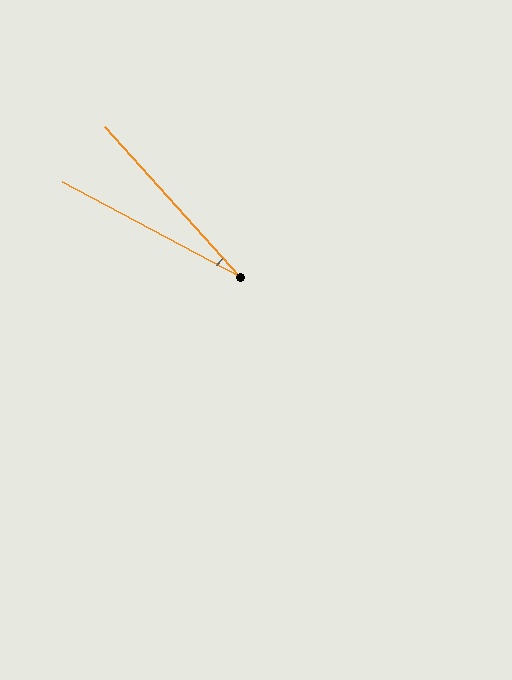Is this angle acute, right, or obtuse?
It is acute.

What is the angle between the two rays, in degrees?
Approximately 20 degrees.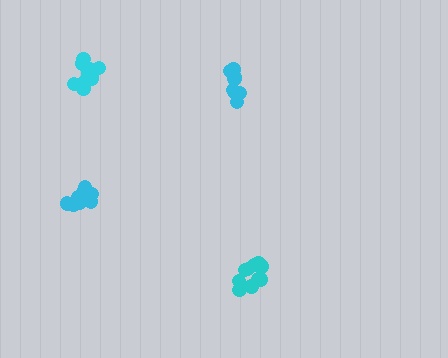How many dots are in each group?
Group 1: 10 dots, Group 2: 8 dots, Group 3: 13 dots, Group 4: 11 dots (42 total).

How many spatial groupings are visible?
There are 4 spatial groupings.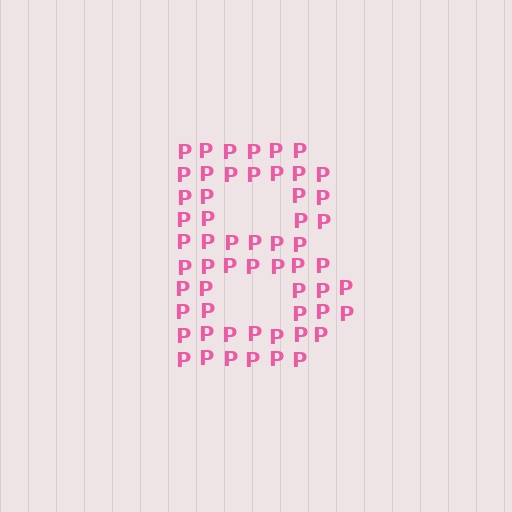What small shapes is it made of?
It is made of small letter P's.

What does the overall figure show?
The overall figure shows the letter B.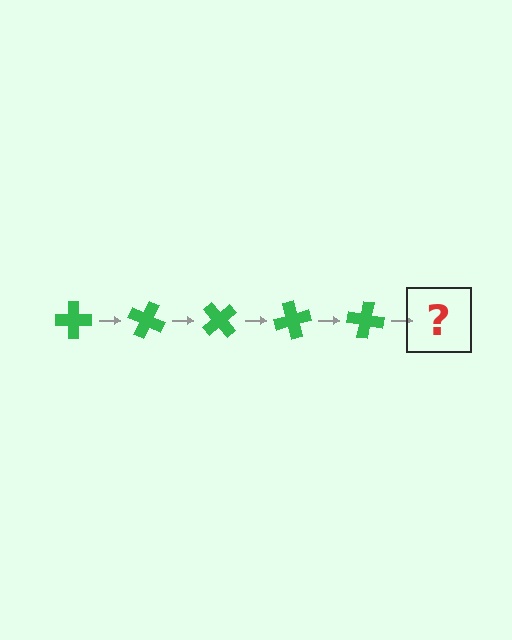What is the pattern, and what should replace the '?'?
The pattern is that the cross rotates 25 degrees each step. The '?' should be a green cross rotated 125 degrees.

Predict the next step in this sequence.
The next step is a green cross rotated 125 degrees.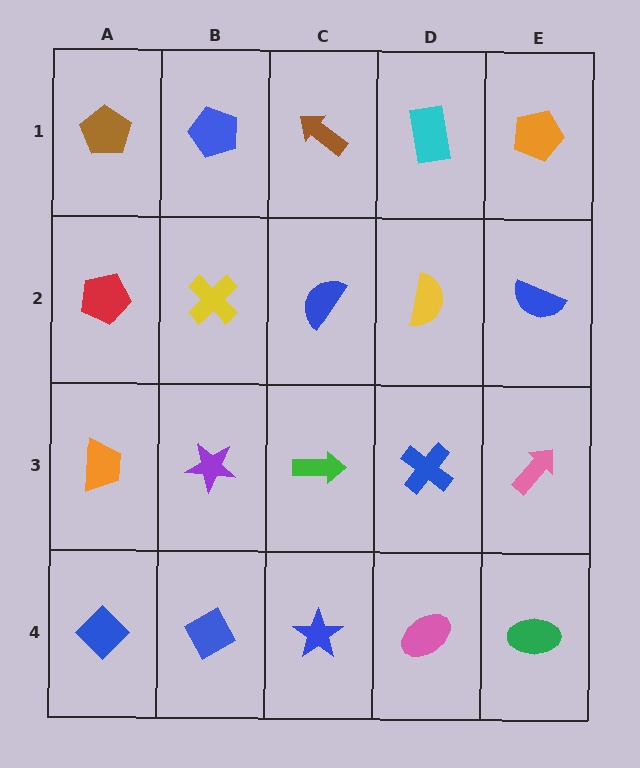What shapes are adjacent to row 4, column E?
A pink arrow (row 3, column E), a pink ellipse (row 4, column D).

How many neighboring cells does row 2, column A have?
3.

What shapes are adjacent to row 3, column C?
A blue semicircle (row 2, column C), a blue star (row 4, column C), a purple star (row 3, column B), a blue cross (row 3, column D).